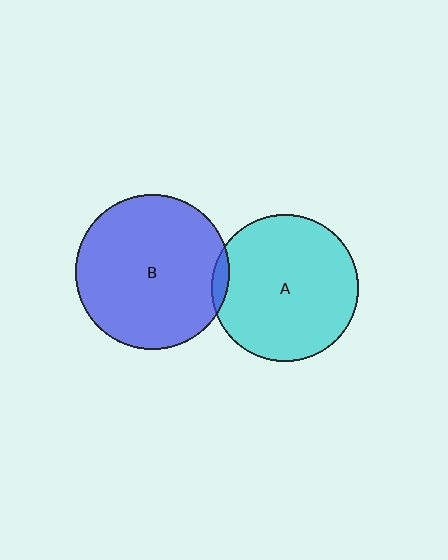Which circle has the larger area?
Circle B (blue).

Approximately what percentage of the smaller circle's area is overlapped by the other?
Approximately 5%.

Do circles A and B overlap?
Yes.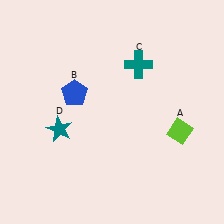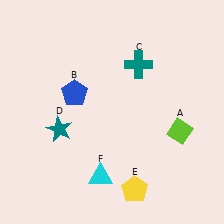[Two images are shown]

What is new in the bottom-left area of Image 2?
A cyan triangle (F) was added in the bottom-left area of Image 2.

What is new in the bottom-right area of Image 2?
A yellow pentagon (E) was added in the bottom-right area of Image 2.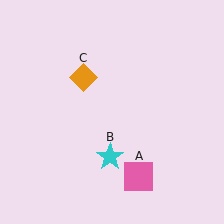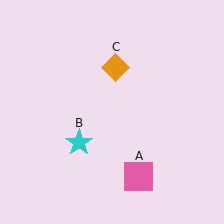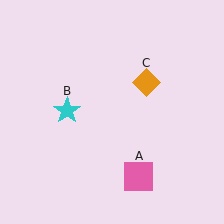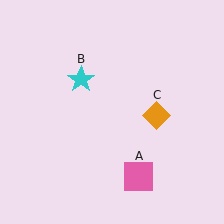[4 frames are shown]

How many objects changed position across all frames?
2 objects changed position: cyan star (object B), orange diamond (object C).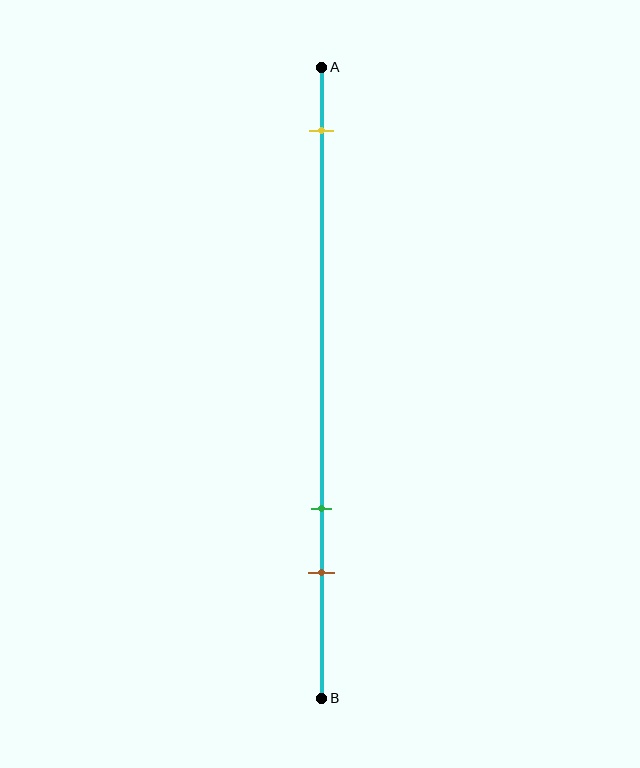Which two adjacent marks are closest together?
The green and brown marks are the closest adjacent pair.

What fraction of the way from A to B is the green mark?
The green mark is approximately 70% (0.7) of the way from A to B.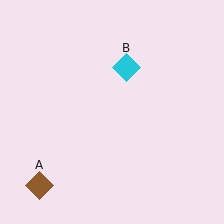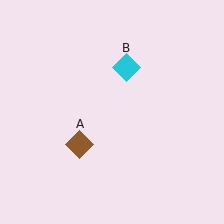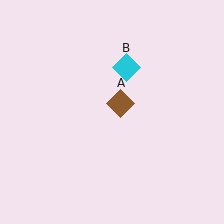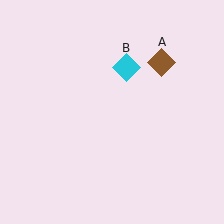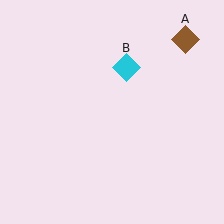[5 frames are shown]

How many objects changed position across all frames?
1 object changed position: brown diamond (object A).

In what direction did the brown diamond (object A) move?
The brown diamond (object A) moved up and to the right.